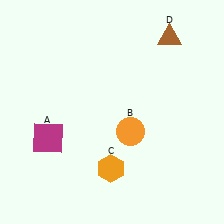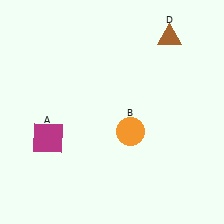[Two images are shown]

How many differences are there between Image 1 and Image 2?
There is 1 difference between the two images.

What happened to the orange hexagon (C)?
The orange hexagon (C) was removed in Image 2. It was in the bottom-left area of Image 1.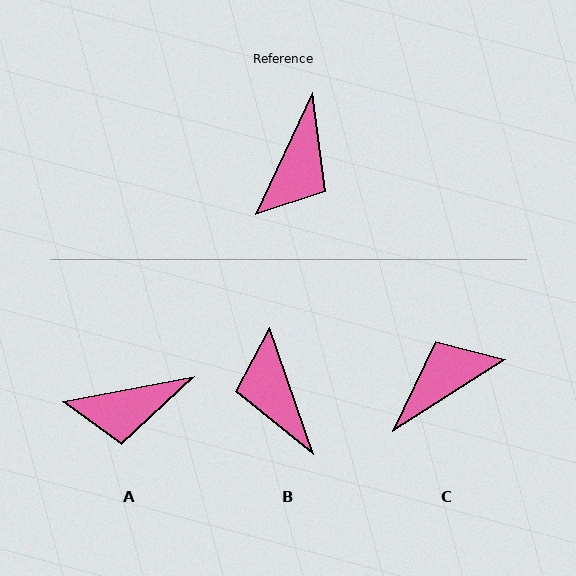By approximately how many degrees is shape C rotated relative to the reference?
Approximately 147 degrees counter-clockwise.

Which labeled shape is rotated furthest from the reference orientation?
C, about 147 degrees away.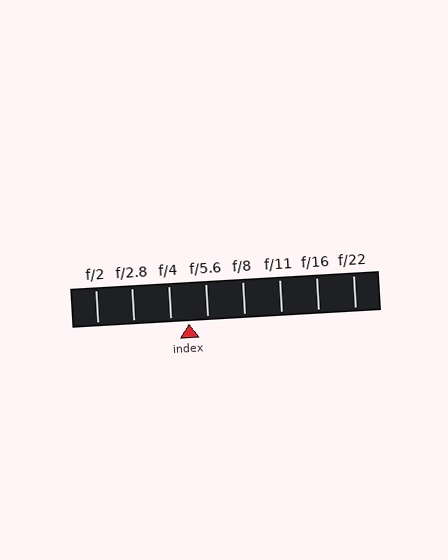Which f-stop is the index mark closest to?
The index mark is closest to f/4.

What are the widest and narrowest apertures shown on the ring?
The widest aperture shown is f/2 and the narrowest is f/22.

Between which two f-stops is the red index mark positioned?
The index mark is between f/4 and f/5.6.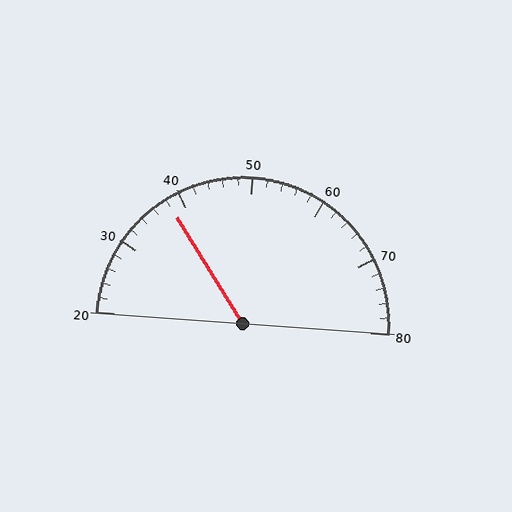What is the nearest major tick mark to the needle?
The nearest major tick mark is 40.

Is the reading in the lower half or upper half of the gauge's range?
The reading is in the lower half of the range (20 to 80).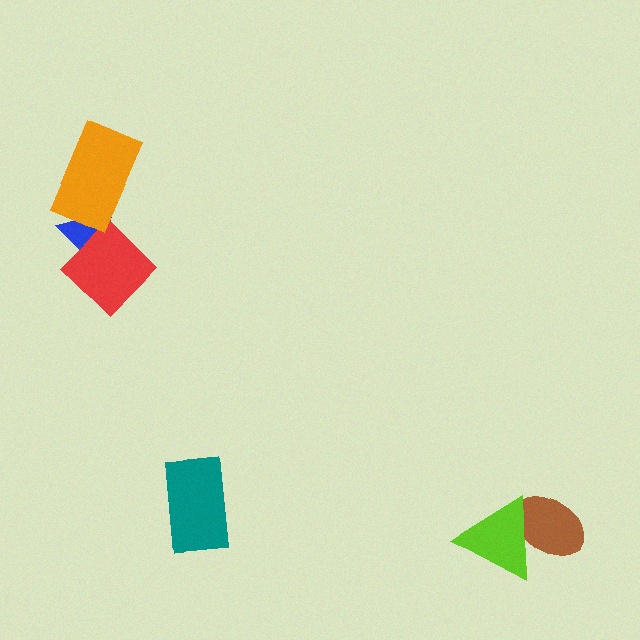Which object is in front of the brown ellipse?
The lime triangle is in front of the brown ellipse.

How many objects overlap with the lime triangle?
1 object overlaps with the lime triangle.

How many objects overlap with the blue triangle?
2 objects overlap with the blue triangle.